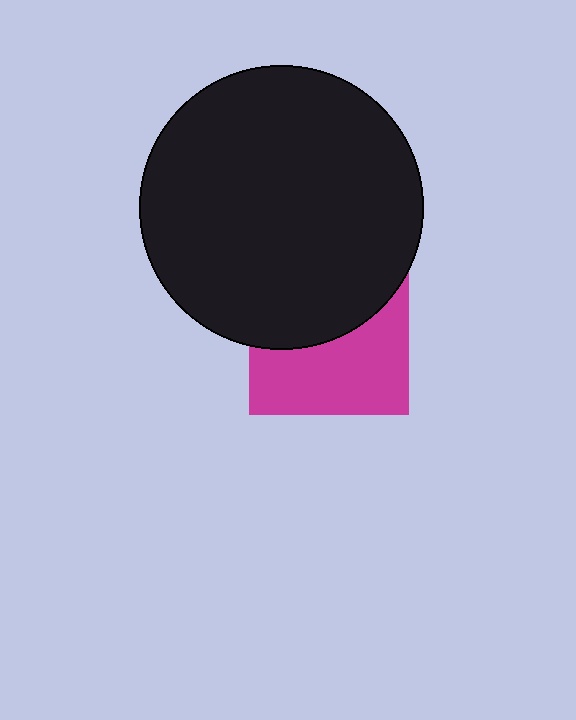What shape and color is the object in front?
The object in front is a black circle.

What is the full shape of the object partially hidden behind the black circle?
The partially hidden object is a magenta square.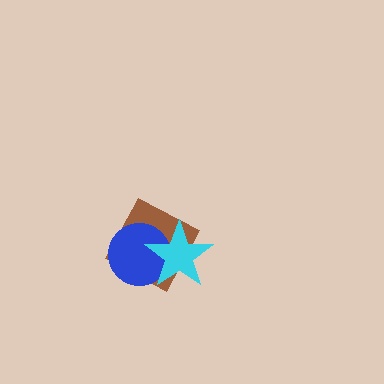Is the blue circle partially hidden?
Yes, it is partially covered by another shape.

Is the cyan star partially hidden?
No, no other shape covers it.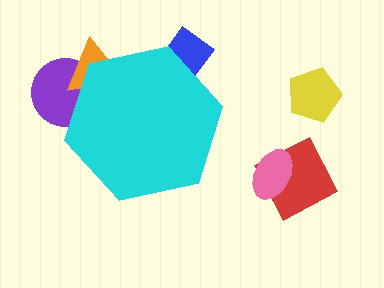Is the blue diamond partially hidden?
Yes, the blue diamond is partially hidden behind the cyan hexagon.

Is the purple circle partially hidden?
Yes, the purple circle is partially hidden behind the cyan hexagon.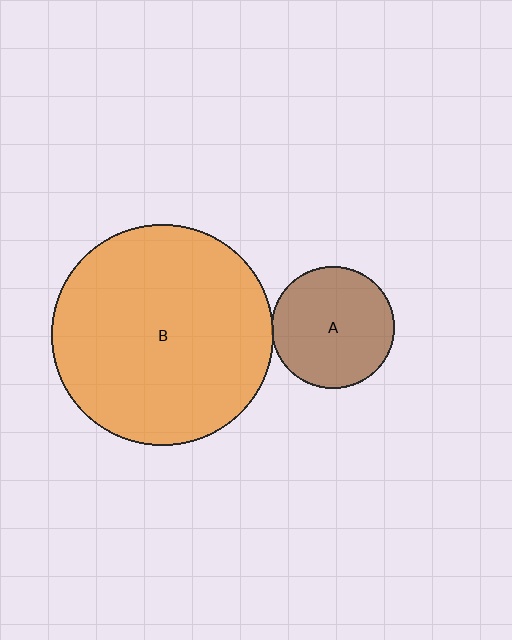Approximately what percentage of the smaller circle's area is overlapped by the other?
Approximately 5%.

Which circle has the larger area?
Circle B (orange).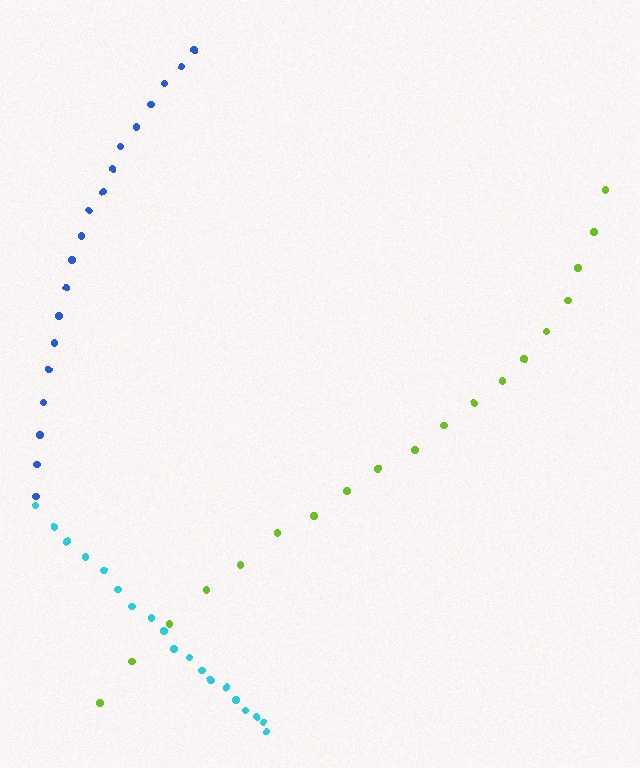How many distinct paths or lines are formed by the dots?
There are 3 distinct paths.